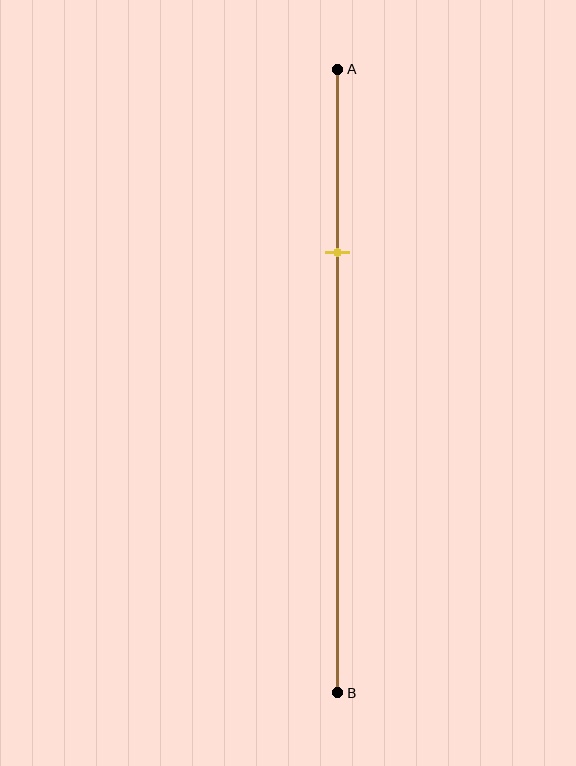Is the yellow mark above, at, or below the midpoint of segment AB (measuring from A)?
The yellow mark is above the midpoint of segment AB.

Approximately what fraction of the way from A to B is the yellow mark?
The yellow mark is approximately 30% of the way from A to B.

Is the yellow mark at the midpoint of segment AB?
No, the mark is at about 30% from A, not at the 50% midpoint.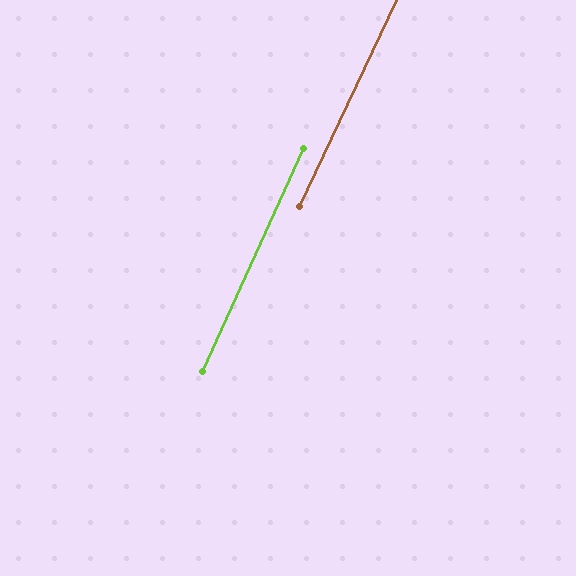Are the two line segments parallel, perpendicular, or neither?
Parallel — their directions differ by only 0.7°.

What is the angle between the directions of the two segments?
Approximately 1 degree.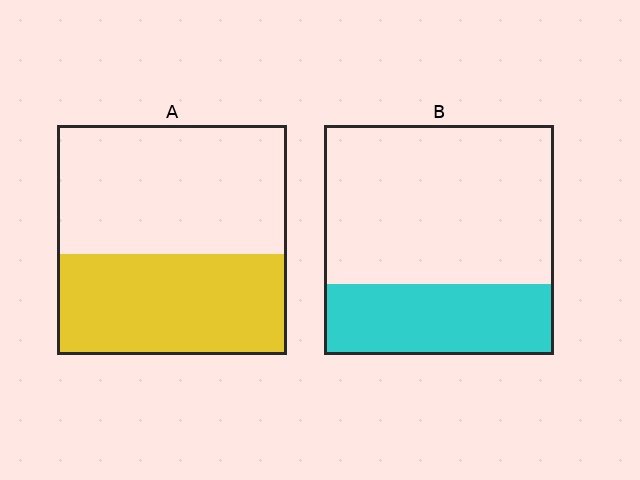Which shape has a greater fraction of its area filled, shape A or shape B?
Shape A.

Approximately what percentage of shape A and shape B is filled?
A is approximately 45% and B is approximately 30%.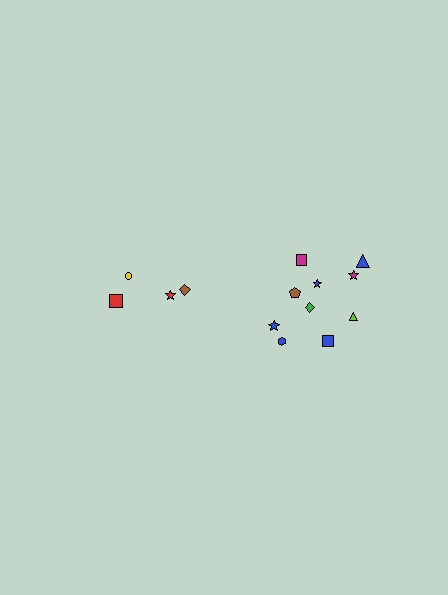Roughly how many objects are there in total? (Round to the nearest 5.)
Roughly 15 objects in total.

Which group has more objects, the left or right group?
The right group.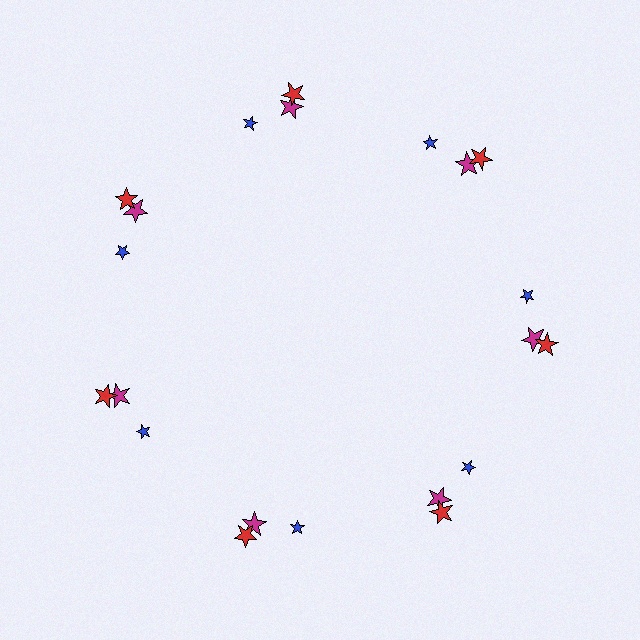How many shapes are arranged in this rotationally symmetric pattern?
There are 21 shapes, arranged in 7 groups of 3.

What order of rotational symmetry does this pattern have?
This pattern has 7-fold rotational symmetry.